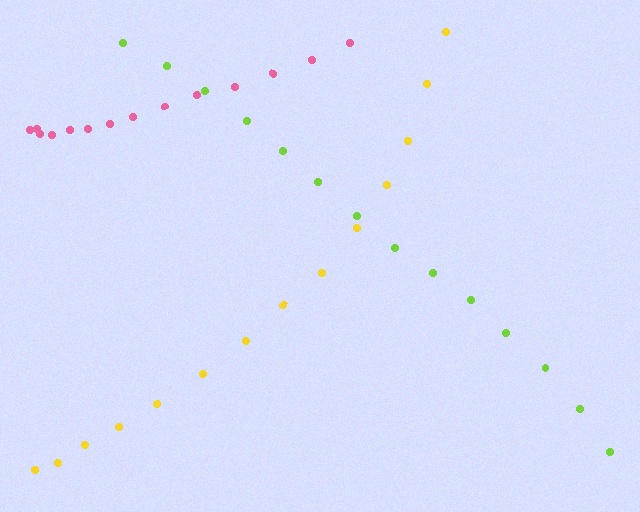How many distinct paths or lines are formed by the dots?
There are 3 distinct paths.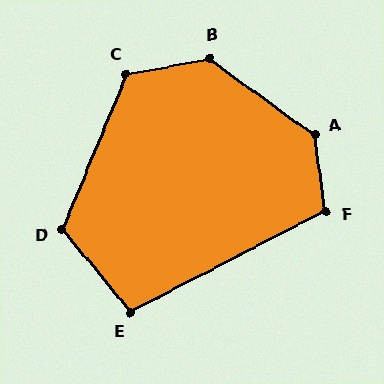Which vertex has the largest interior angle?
A, at approximately 135 degrees.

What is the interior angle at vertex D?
Approximately 118 degrees (obtuse).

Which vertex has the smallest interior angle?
E, at approximately 102 degrees.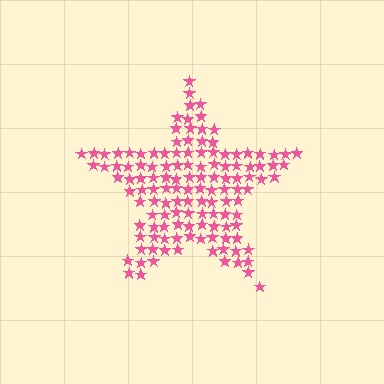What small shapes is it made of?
It is made of small stars.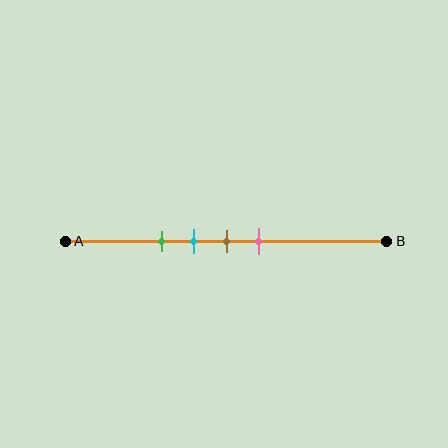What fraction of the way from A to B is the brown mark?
The brown mark is approximately 50% (0.5) of the way from A to B.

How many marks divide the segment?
There are 4 marks dividing the segment.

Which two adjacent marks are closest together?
The cyan and brown marks are the closest adjacent pair.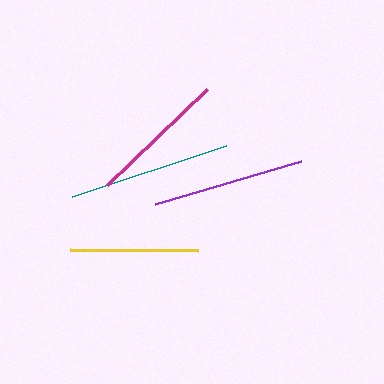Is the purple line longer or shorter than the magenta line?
The purple line is longer than the magenta line.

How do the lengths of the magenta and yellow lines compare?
The magenta and yellow lines are approximately the same length.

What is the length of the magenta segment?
The magenta segment is approximately 139 pixels long.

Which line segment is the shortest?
The yellow line is the shortest at approximately 128 pixels.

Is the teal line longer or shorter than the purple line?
The teal line is longer than the purple line.